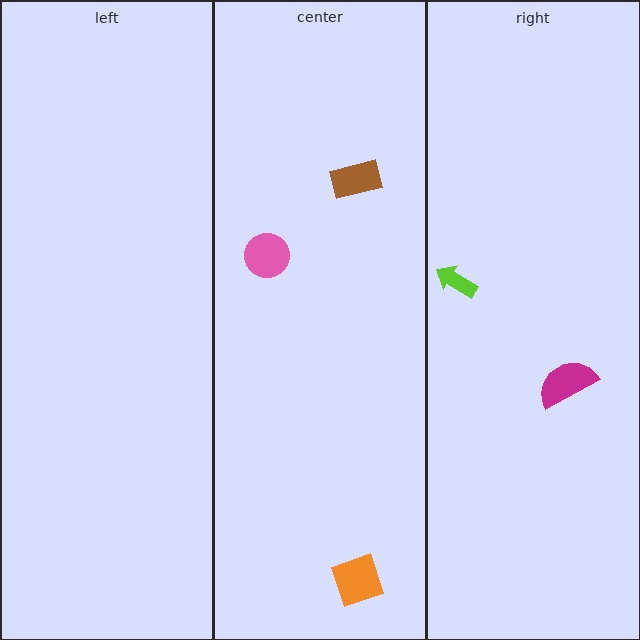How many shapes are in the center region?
3.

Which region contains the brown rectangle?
The center region.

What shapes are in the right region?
The magenta semicircle, the lime arrow.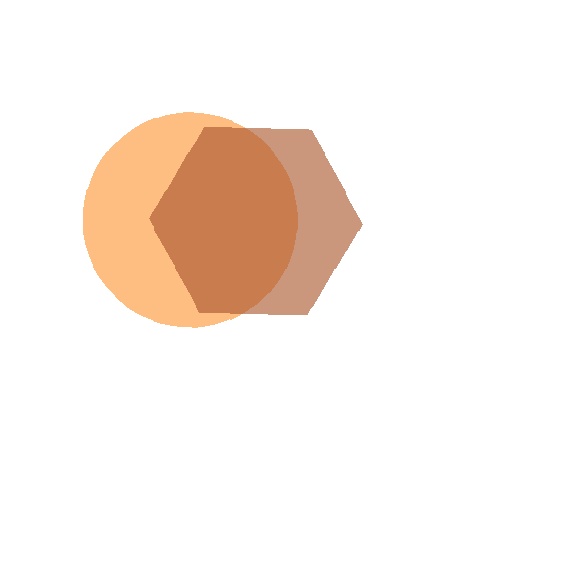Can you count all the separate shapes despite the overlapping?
Yes, there are 2 separate shapes.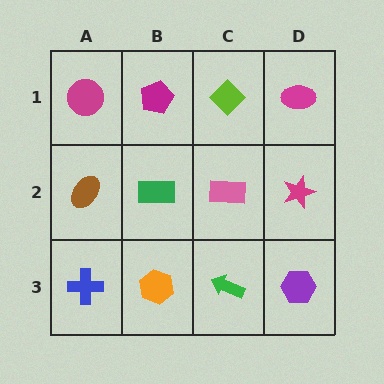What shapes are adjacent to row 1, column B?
A green rectangle (row 2, column B), a magenta circle (row 1, column A), a lime diamond (row 1, column C).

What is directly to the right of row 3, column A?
An orange hexagon.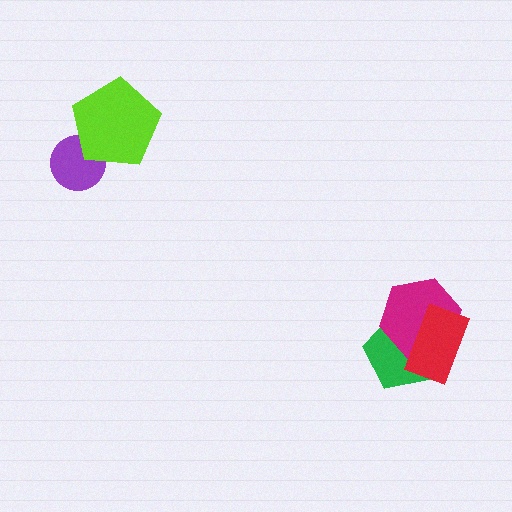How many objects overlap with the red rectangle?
2 objects overlap with the red rectangle.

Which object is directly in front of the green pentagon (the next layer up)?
The magenta hexagon is directly in front of the green pentagon.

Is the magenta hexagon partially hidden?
Yes, it is partially covered by another shape.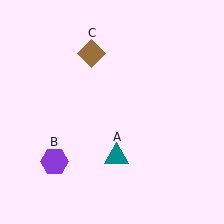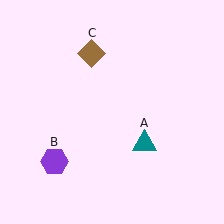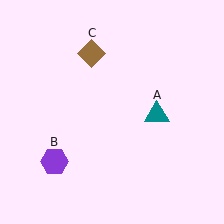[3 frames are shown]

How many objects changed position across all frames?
1 object changed position: teal triangle (object A).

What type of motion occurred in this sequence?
The teal triangle (object A) rotated counterclockwise around the center of the scene.